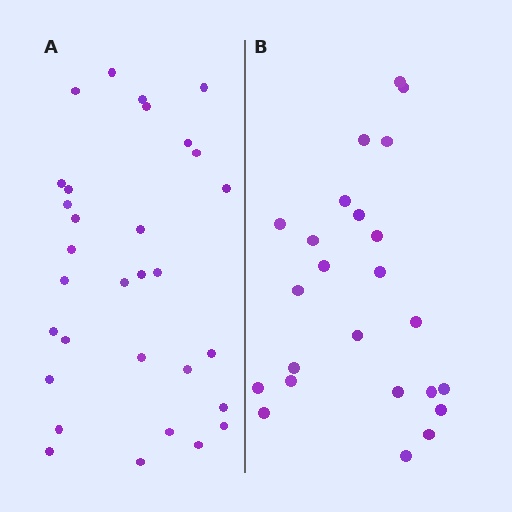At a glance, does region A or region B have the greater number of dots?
Region A (the left region) has more dots.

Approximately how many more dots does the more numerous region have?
Region A has roughly 8 or so more dots than region B.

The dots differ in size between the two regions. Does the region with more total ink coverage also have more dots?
No. Region B has more total ink coverage because its dots are larger, but region A actually contains more individual dots. Total area can be misleading — the number of items is what matters here.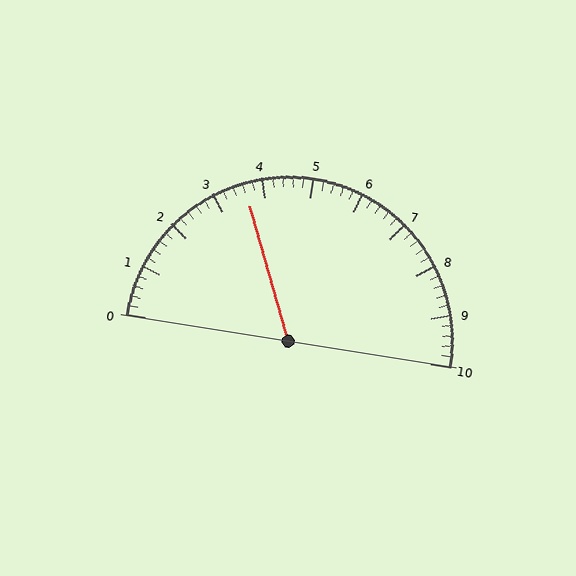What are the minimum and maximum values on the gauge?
The gauge ranges from 0 to 10.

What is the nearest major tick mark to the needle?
The nearest major tick mark is 4.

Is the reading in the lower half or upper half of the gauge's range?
The reading is in the lower half of the range (0 to 10).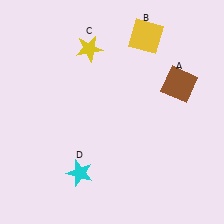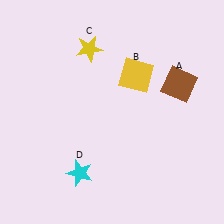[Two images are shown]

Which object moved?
The yellow square (B) moved down.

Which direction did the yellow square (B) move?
The yellow square (B) moved down.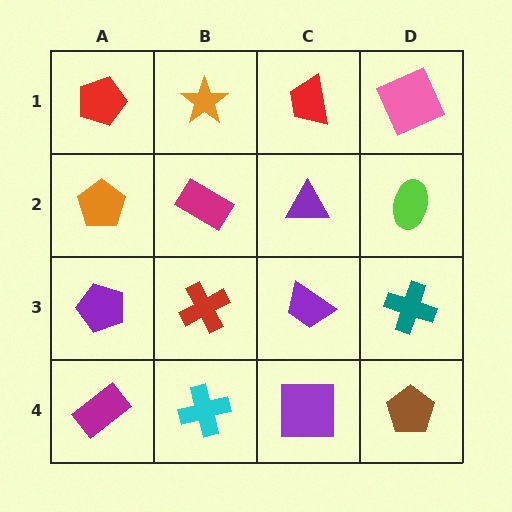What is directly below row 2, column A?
A purple pentagon.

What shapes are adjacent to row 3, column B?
A magenta rectangle (row 2, column B), a cyan cross (row 4, column B), a purple pentagon (row 3, column A), a purple trapezoid (row 3, column C).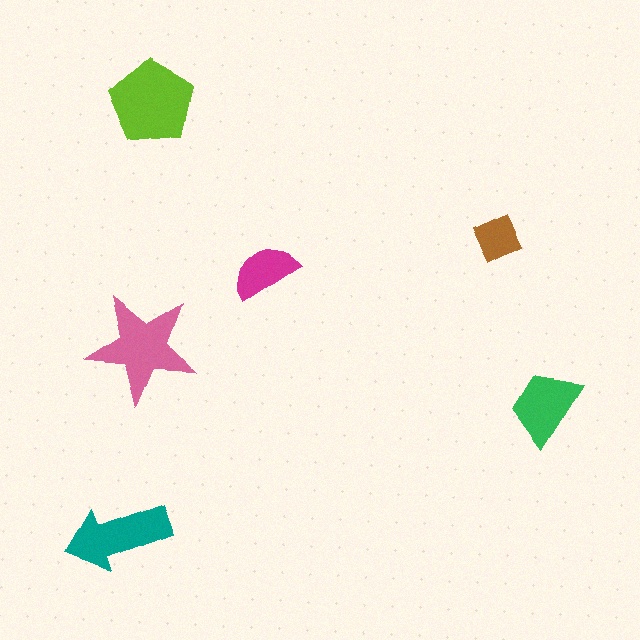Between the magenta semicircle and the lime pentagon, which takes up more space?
The lime pentagon.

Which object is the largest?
The lime pentagon.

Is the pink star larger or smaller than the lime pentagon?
Smaller.